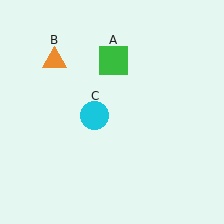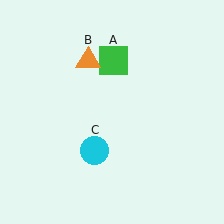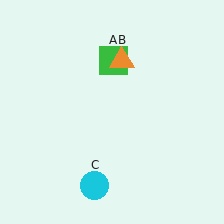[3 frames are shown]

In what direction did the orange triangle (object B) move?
The orange triangle (object B) moved right.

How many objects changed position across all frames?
2 objects changed position: orange triangle (object B), cyan circle (object C).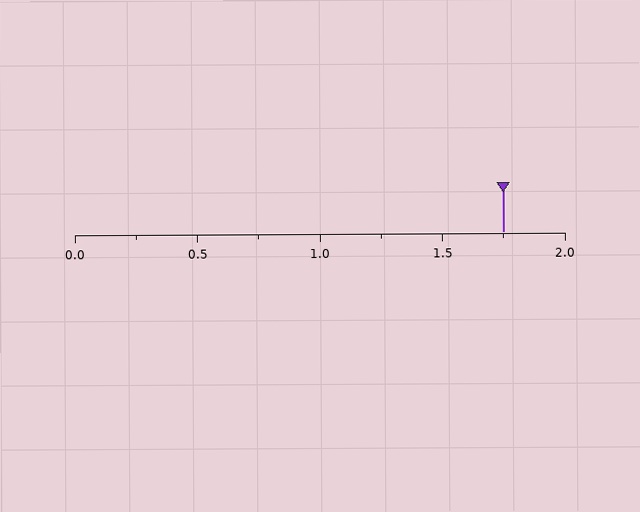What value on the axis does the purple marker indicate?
The marker indicates approximately 1.75.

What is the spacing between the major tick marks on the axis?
The major ticks are spaced 0.5 apart.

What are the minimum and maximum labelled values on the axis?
The axis runs from 0.0 to 2.0.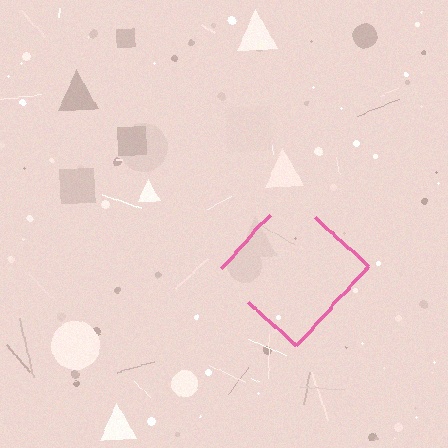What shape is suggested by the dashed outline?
The dashed outline suggests a diamond.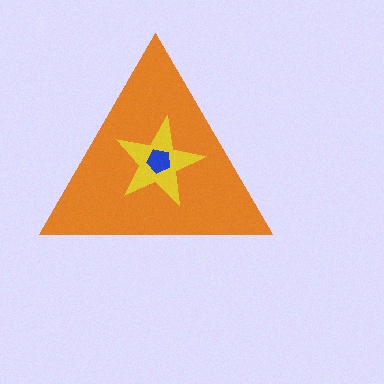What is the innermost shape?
The blue pentagon.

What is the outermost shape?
The orange triangle.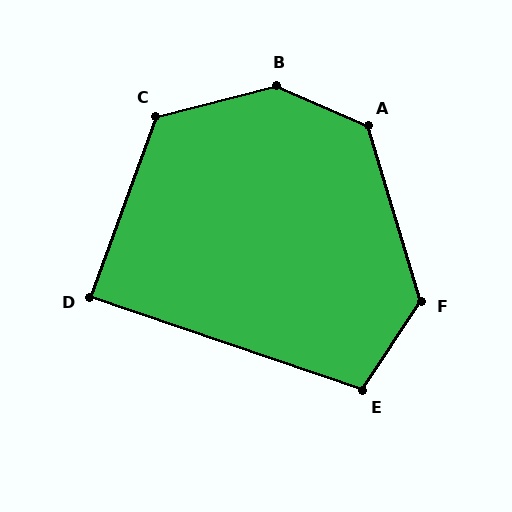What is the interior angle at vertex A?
Approximately 131 degrees (obtuse).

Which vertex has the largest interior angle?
B, at approximately 142 degrees.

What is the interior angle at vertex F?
Approximately 130 degrees (obtuse).